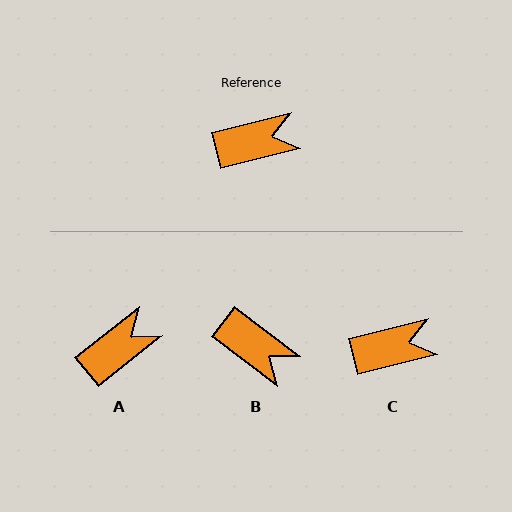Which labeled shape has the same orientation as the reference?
C.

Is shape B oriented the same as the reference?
No, it is off by about 51 degrees.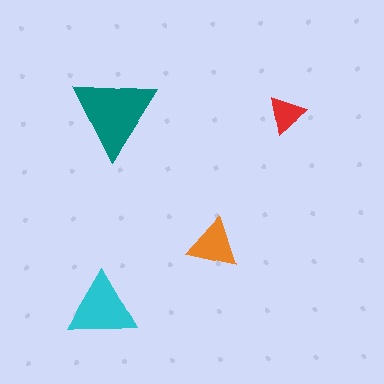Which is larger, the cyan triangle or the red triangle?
The cyan one.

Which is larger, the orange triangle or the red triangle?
The orange one.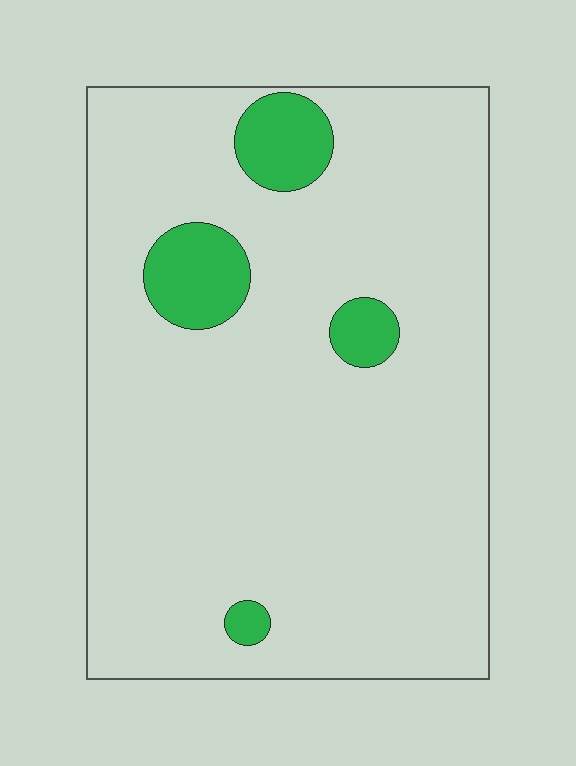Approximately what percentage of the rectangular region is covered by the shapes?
Approximately 10%.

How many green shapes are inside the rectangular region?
4.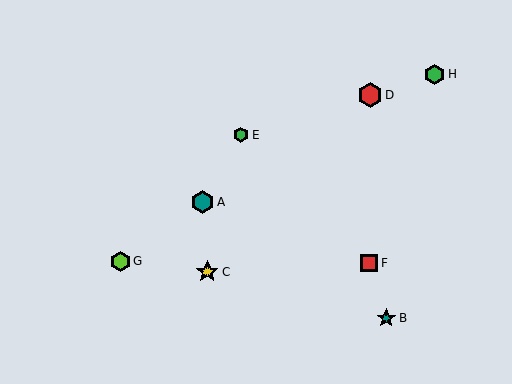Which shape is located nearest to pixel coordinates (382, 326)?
The teal star (labeled B) at (386, 318) is nearest to that location.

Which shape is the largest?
The red hexagon (labeled D) is the largest.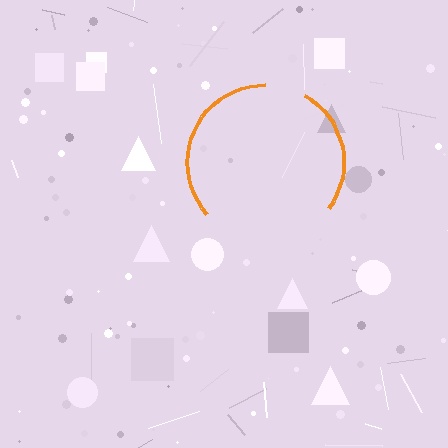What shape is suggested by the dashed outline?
The dashed outline suggests a circle.